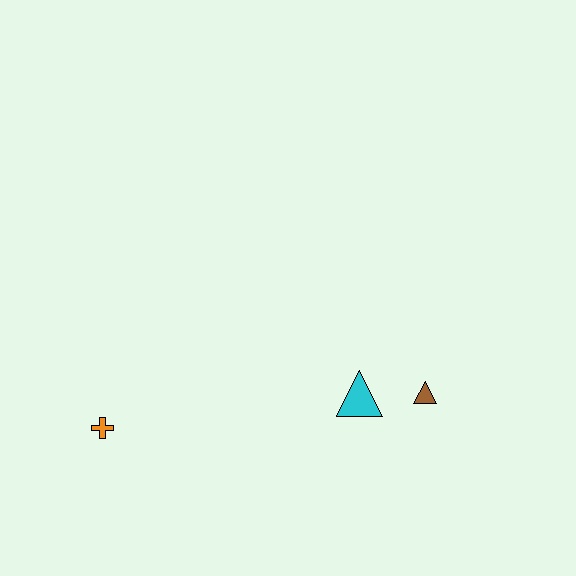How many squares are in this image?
There are no squares.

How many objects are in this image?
There are 3 objects.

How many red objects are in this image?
There are no red objects.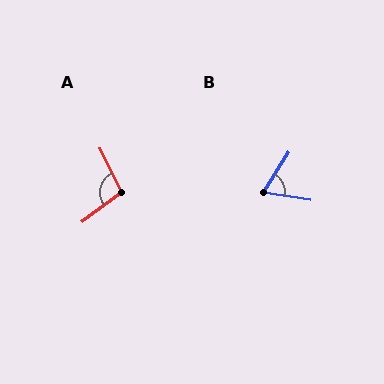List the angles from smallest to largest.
B (66°), A (101°).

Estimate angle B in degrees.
Approximately 66 degrees.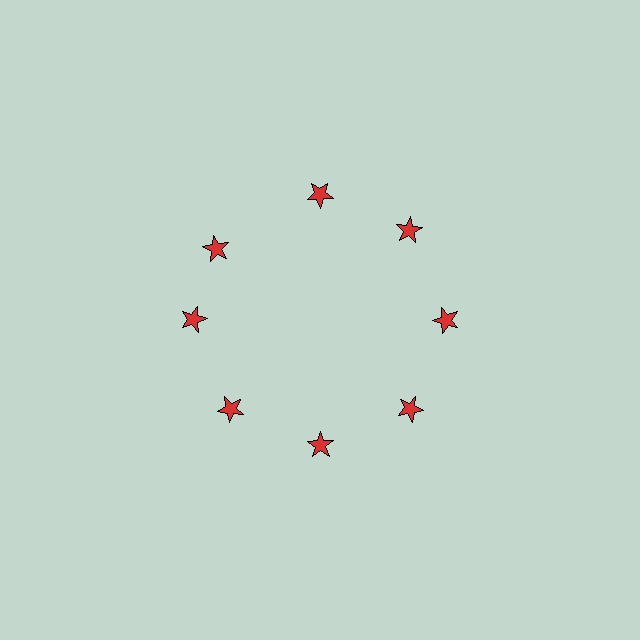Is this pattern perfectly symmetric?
No. The 8 red stars are arranged in a ring, but one element near the 10 o'clock position is rotated out of alignment along the ring, breaking the 8-fold rotational symmetry.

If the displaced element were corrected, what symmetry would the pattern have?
It would have 8-fold rotational symmetry — the pattern would map onto itself every 45 degrees.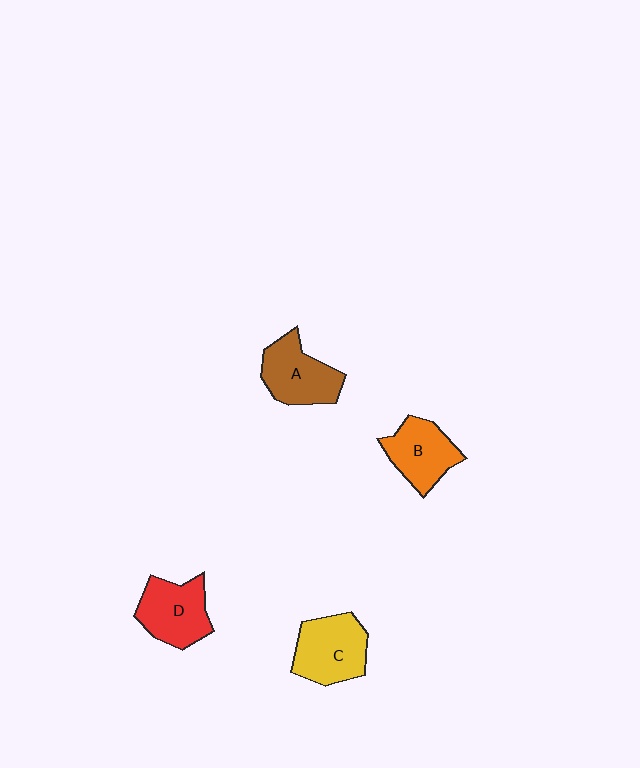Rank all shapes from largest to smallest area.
From largest to smallest: C (yellow), A (brown), D (red), B (orange).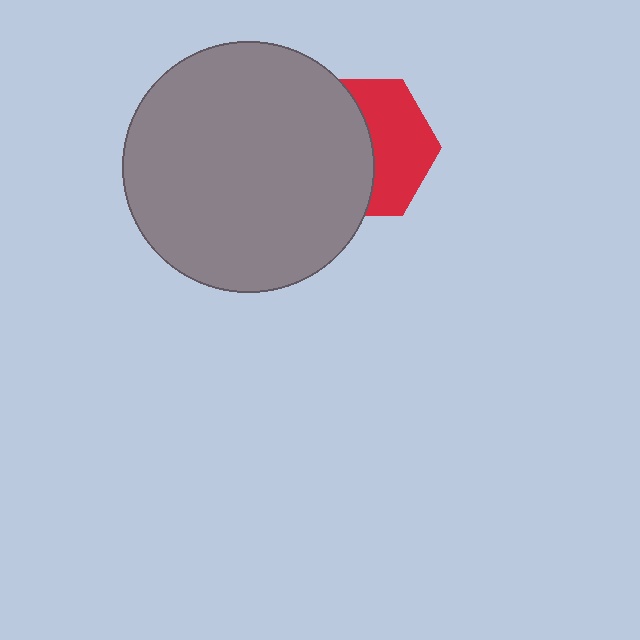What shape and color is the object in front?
The object in front is a gray circle.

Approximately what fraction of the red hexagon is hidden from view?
Roughly 53% of the red hexagon is hidden behind the gray circle.